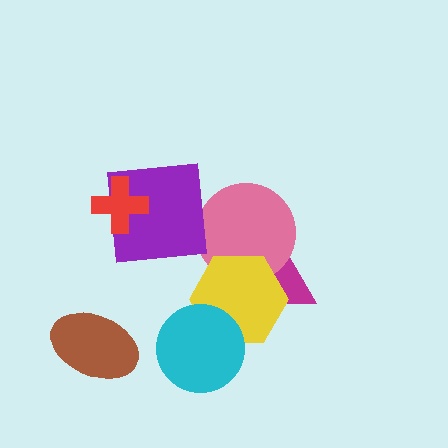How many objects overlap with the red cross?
1 object overlaps with the red cross.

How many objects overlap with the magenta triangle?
2 objects overlap with the magenta triangle.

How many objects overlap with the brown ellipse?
0 objects overlap with the brown ellipse.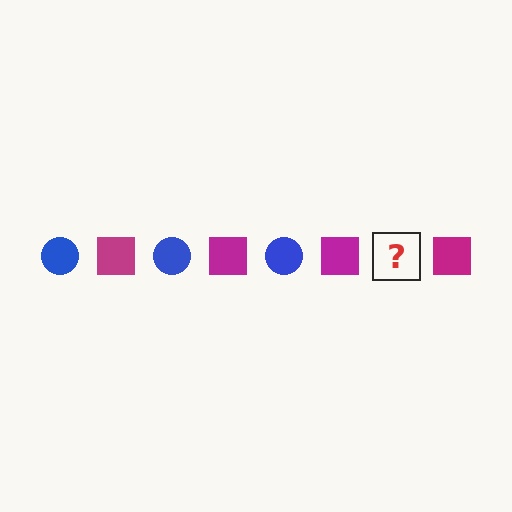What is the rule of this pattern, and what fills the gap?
The rule is that the pattern alternates between blue circle and magenta square. The gap should be filled with a blue circle.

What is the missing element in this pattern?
The missing element is a blue circle.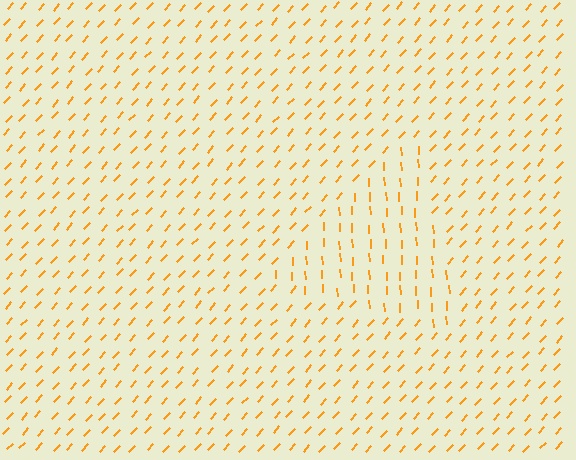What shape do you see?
I see a triangle.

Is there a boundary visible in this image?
Yes, there is a texture boundary formed by a change in line orientation.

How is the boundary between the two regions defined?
The boundary is defined purely by a change in line orientation (approximately 45 degrees difference). All lines are the same color and thickness.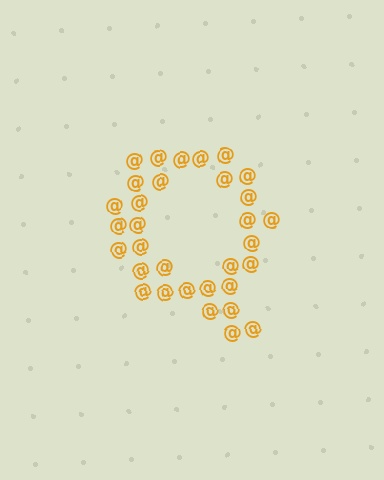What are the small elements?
The small elements are at signs.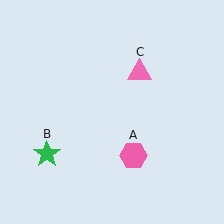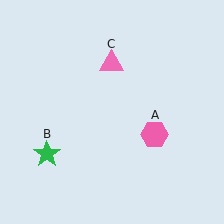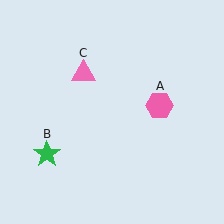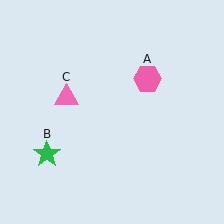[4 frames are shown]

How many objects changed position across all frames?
2 objects changed position: pink hexagon (object A), pink triangle (object C).